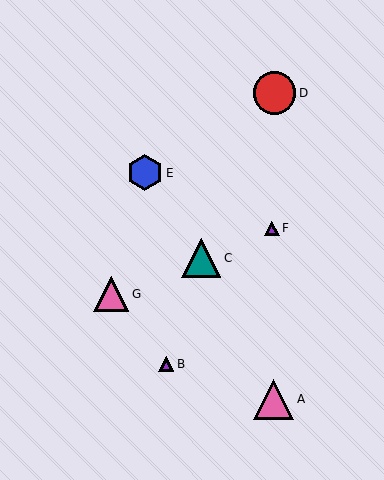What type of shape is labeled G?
Shape G is a pink triangle.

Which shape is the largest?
The red circle (labeled D) is the largest.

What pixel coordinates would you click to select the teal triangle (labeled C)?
Click at (201, 258) to select the teal triangle C.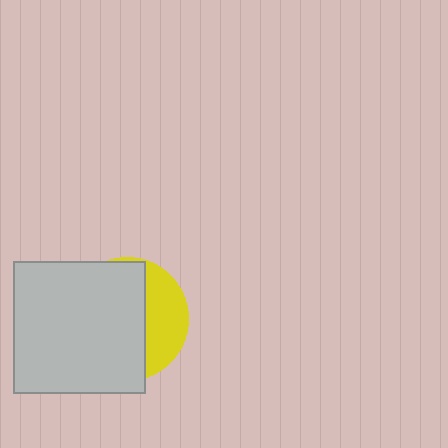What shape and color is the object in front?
The object in front is a light gray square.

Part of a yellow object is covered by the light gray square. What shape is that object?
It is a circle.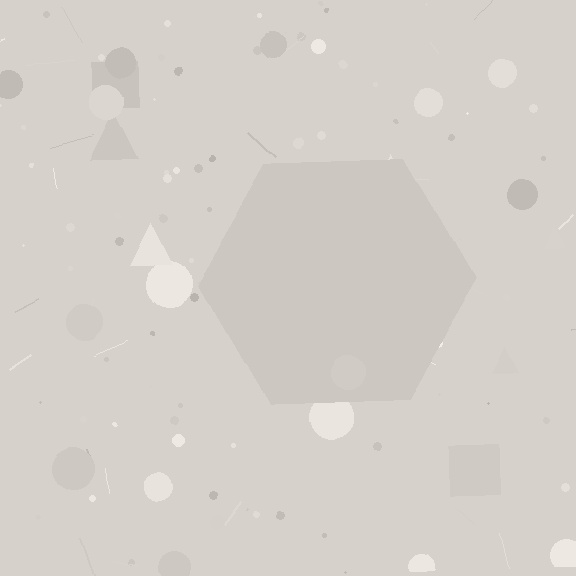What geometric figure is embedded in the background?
A hexagon is embedded in the background.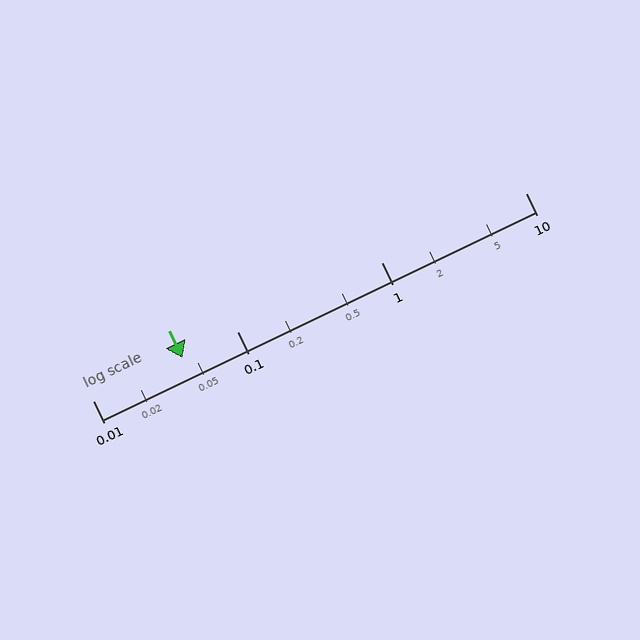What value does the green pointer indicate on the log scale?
The pointer indicates approximately 0.042.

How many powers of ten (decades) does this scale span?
The scale spans 3 decades, from 0.01 to 10.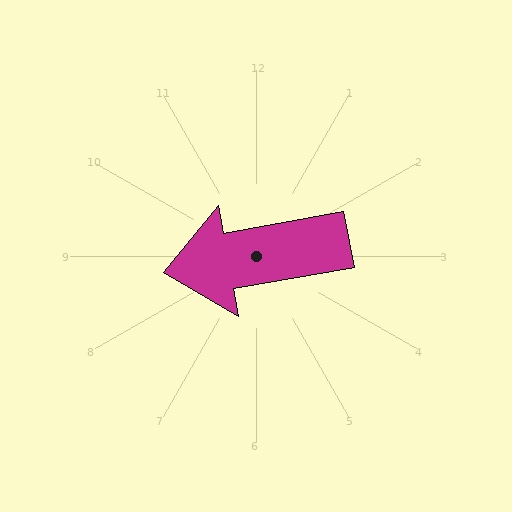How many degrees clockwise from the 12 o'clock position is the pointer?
Approximately 260 degrees.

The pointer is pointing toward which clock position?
Roughly 9 o'clock.